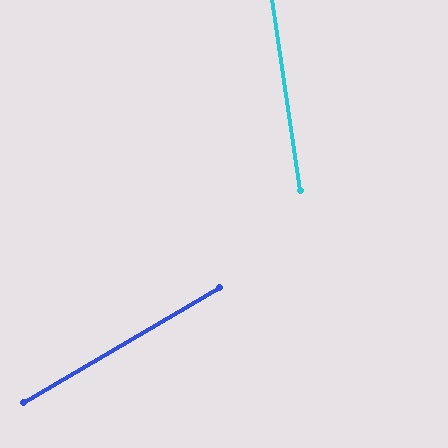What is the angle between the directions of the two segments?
Approximately 68 degrees.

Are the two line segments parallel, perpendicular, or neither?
Neither parallel nor perpendicular — they differ by about 68°.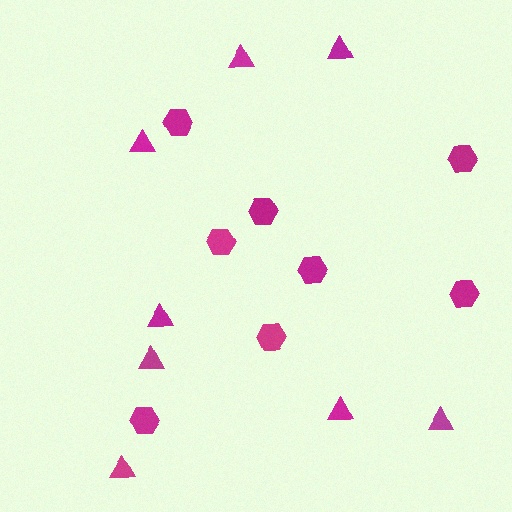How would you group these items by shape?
There are 2 groups: one group of triangles (8) and one group of hexagons (8).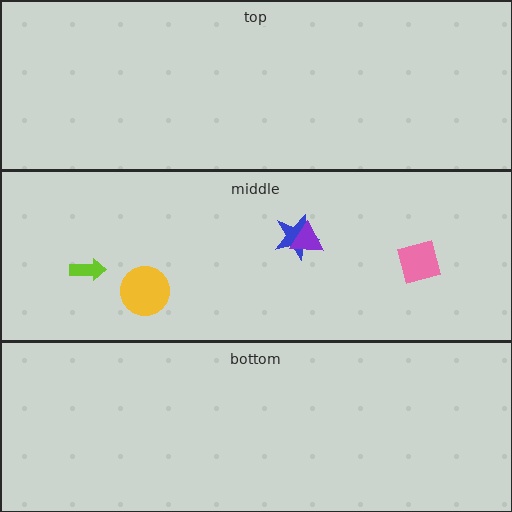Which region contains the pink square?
The middle region.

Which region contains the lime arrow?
The middle region.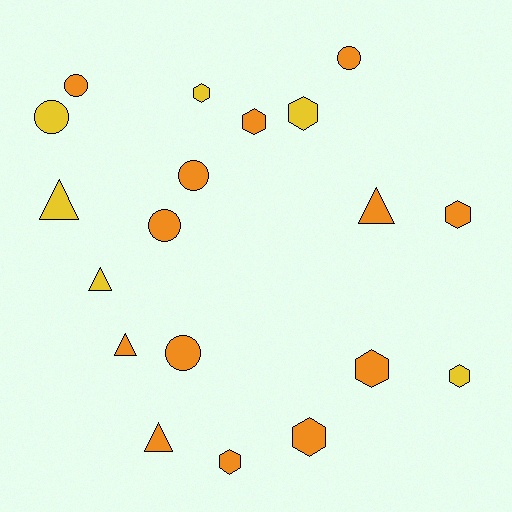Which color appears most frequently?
Orange, with 13 objects.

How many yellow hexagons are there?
There are 3 yellow hexagons.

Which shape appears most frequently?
Hexagon, with 8 objects.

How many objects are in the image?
There are 19 objects.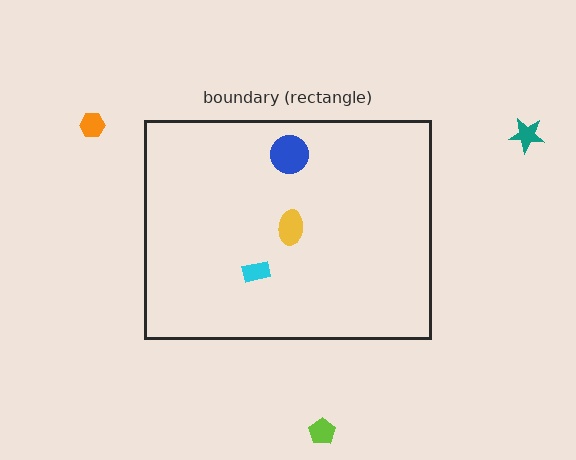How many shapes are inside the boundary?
3 inside, 3 outside.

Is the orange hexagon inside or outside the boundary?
Outside.